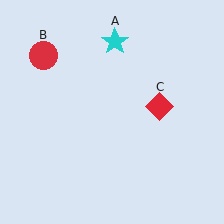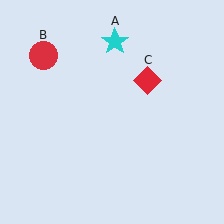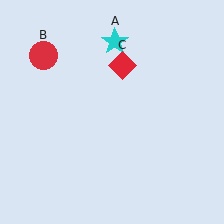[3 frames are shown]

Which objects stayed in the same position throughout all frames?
Cyan star (object A) and red circle (object B) remained stationary.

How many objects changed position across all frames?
1 object changed position: red diamond (object C).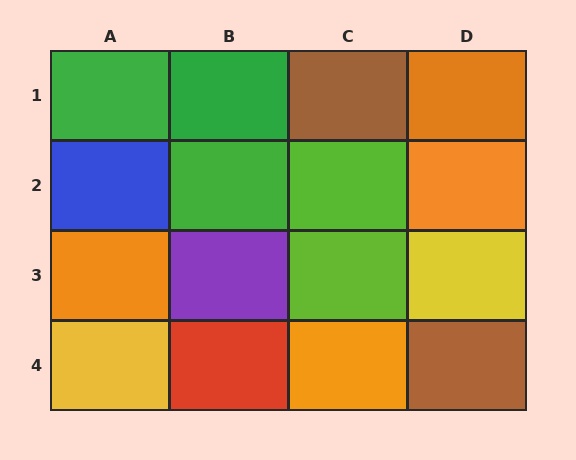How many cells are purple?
1 cell is purple.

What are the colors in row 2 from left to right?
Blue, green, lime, orange.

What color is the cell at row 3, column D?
Yellow.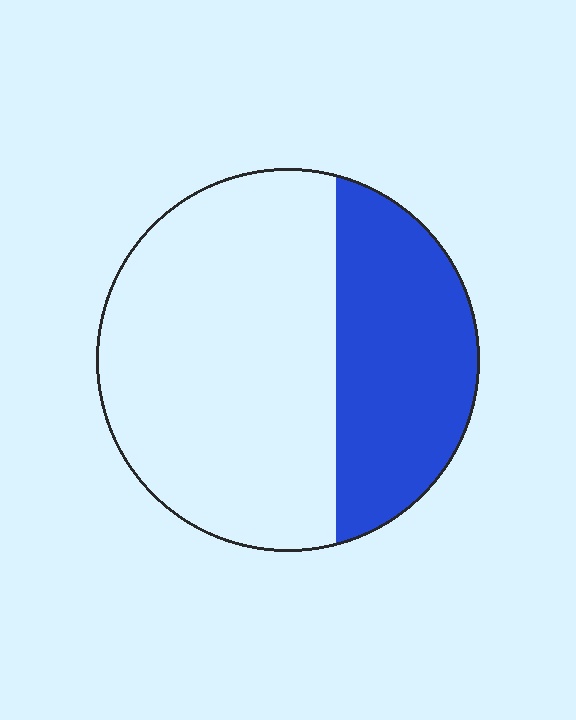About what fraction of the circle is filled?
About one third (1/3).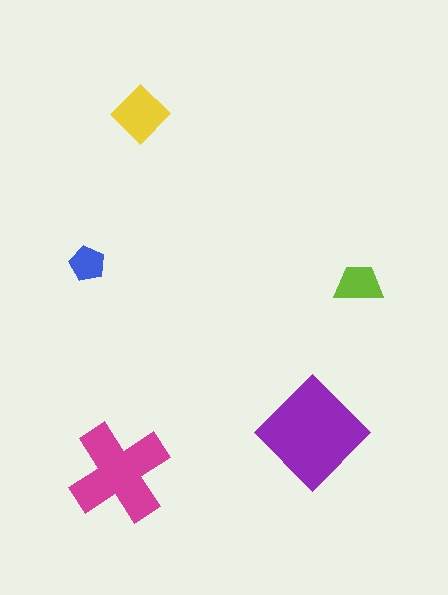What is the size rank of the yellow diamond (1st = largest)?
3rd.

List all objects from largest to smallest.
The purple diamond, the magenta cross, the yellow diamond, the lime trapezoid, the blue pentagon.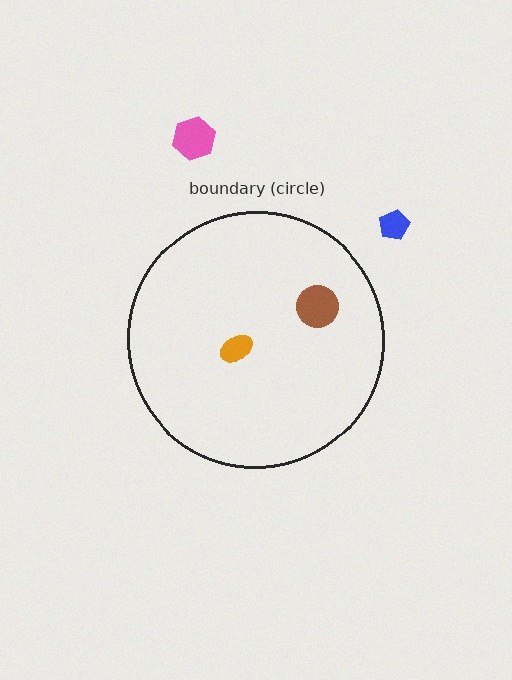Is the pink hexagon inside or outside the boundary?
Outside.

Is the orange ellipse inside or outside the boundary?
Inside.